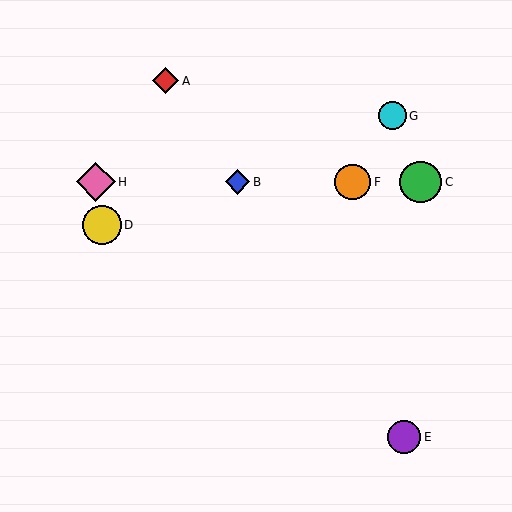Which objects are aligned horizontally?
Objects B, C, F, H are aligned horizontally.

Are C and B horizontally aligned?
Yes, both are at y≈182.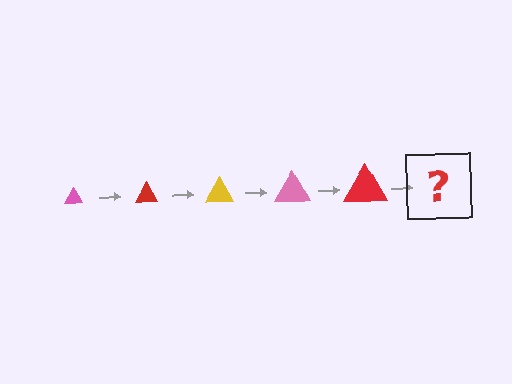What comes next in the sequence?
The next element should be a yellow triangle, larger than the previous one.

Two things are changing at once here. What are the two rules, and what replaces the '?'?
The two rules are that the triangle grows larger each step and the color cycles through pink, red, and yellow. The '?' should be a yellow triangle, larger than the previous one.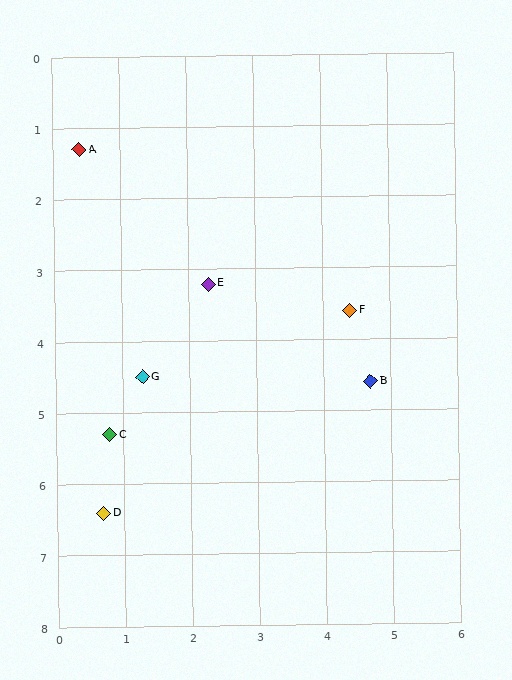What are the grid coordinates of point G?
Point G is at approximately (1.3, 4.5).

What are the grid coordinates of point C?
Point C is at approximately (0.8, 5.3).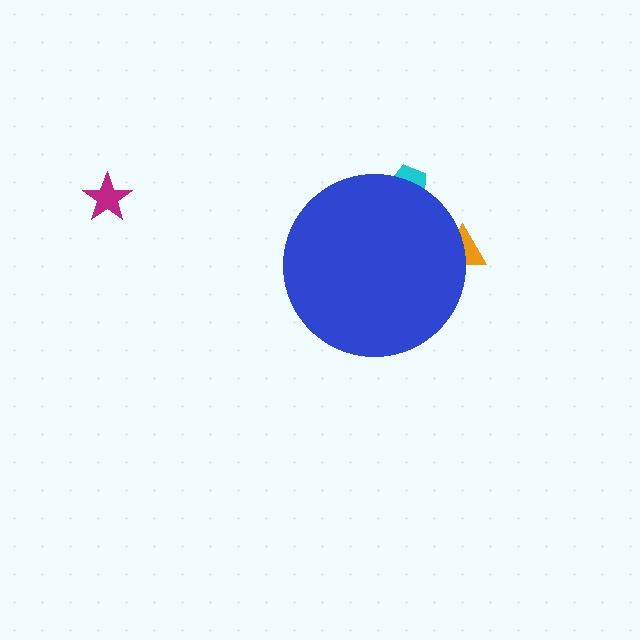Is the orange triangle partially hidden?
Yes, the orange triangle is partially hidden behind the blue circle.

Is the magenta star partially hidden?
No, the magenta star is fully visible.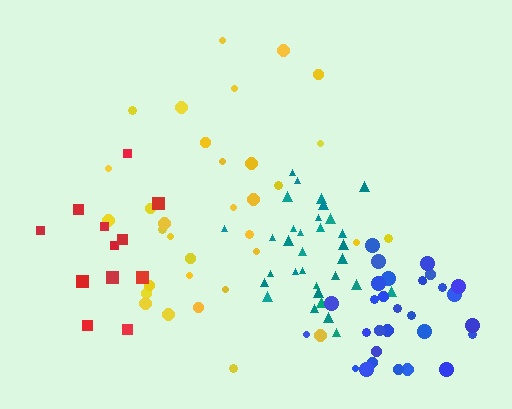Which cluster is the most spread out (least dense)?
Yellow.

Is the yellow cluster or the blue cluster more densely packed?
Blue.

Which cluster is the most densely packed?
Teal.